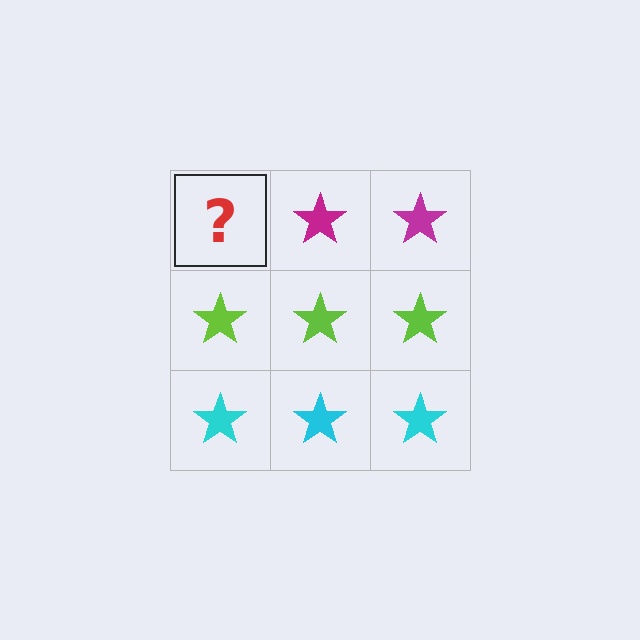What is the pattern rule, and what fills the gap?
The rule is that each row has a consistent color. The gap should be filled with a magenta star.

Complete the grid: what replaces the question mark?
The question mark should be replaced with a magenta star.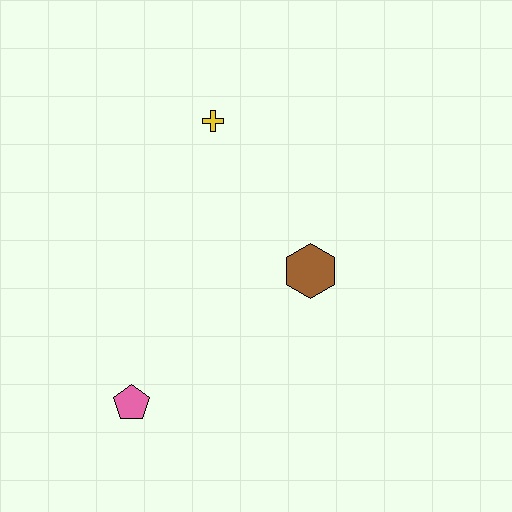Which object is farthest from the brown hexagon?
The pink pentagon is farthest from the brown hexagon.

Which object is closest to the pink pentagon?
The brown hexagon is closest to the pink pentagon.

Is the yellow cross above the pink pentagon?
Yes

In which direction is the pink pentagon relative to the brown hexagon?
The pink pentagon is to the left of the brown hexagon.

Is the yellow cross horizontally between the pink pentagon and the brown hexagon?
Yes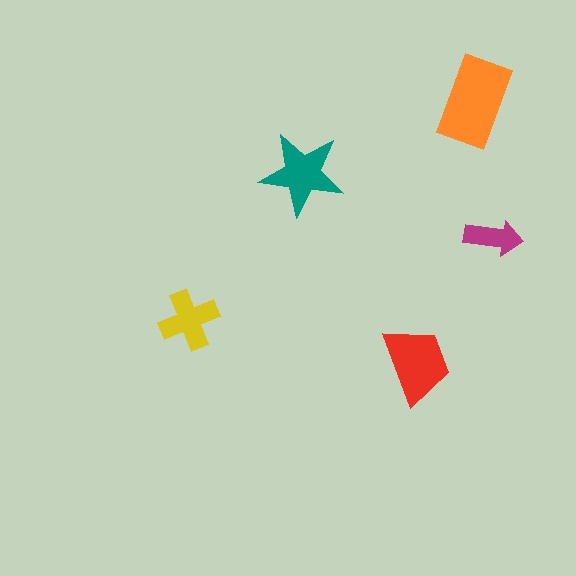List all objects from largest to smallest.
The orange rectangle, the red trapezoid, the teal star, the yellow cross, the magenta arrow.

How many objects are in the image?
There are 5 objects in the image.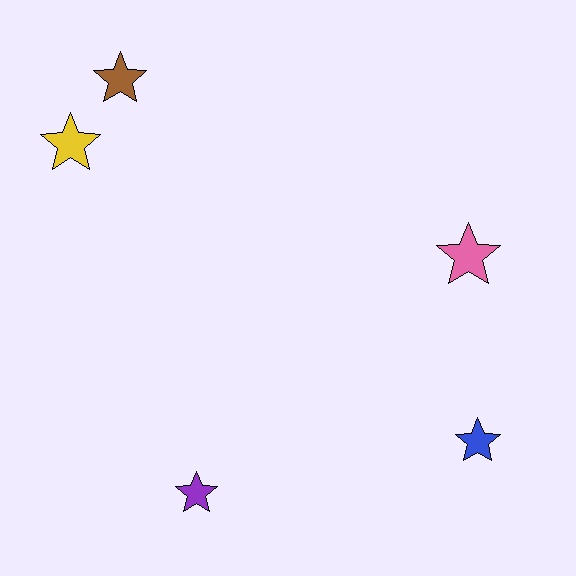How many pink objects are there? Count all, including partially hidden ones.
There is 1 pink object.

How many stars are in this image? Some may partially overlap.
There are 5 stars.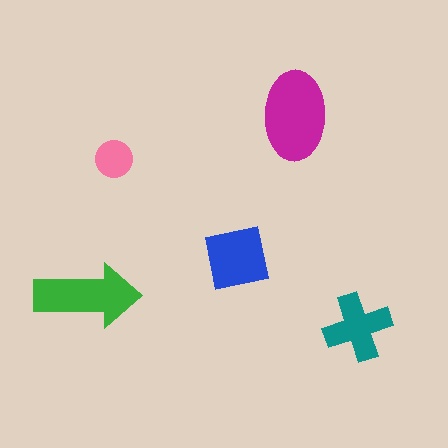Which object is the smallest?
The pink circle.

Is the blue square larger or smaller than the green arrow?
Smaller.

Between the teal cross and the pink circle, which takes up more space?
The teal cross.